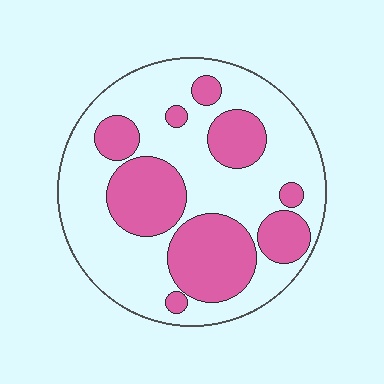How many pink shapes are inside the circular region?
9.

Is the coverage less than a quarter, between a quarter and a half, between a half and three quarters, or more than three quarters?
Between a quarter and a half.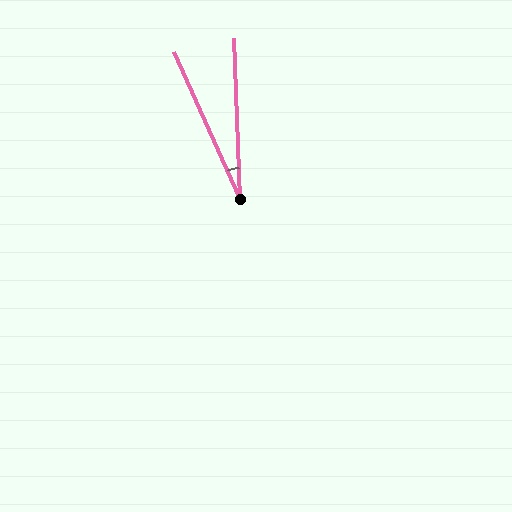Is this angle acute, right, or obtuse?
It is acute.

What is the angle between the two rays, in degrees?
Approximately 22 degrees.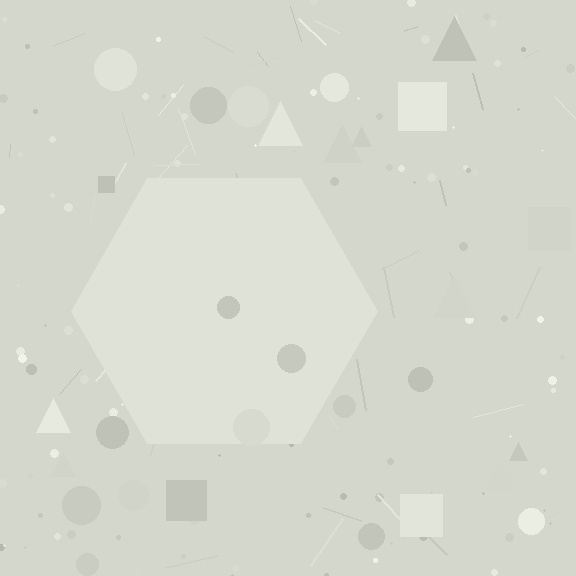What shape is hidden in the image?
A hexagon is hidden in the image.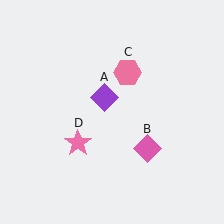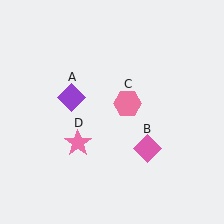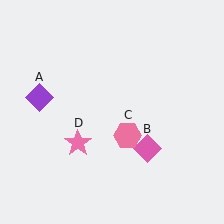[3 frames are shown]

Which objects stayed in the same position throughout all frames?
Pink diamond (object B) and pink star (object D) remained stationary.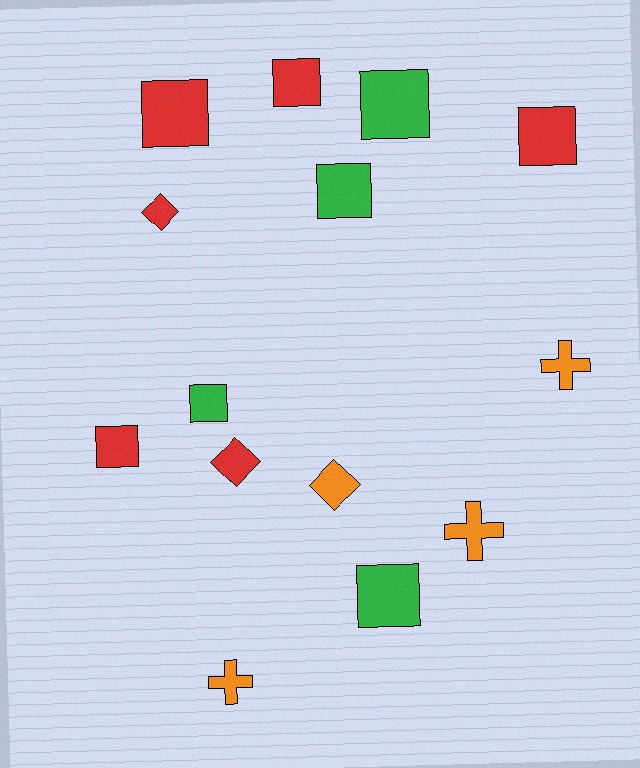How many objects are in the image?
There are 14 objects.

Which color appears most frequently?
Red, with 6 objects.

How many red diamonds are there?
There are 2 red diamonds.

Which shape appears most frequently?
Square, with 8 objects.